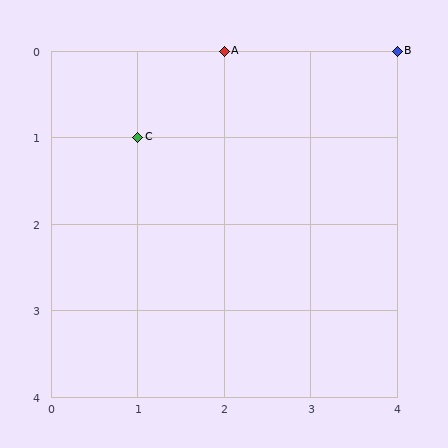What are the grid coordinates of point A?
Point A is at grid coordinates (2, 0).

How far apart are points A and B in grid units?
Points A and B are 2 columns apart.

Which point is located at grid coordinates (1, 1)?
Point C is at (1, 1).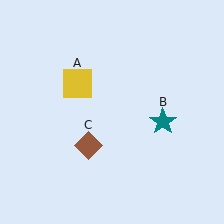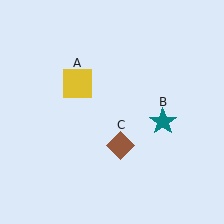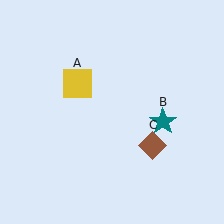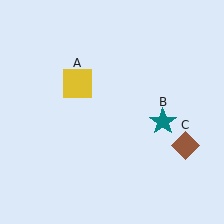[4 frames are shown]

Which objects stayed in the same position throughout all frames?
Yellow square (object A) and teal star (object B) remained stationary.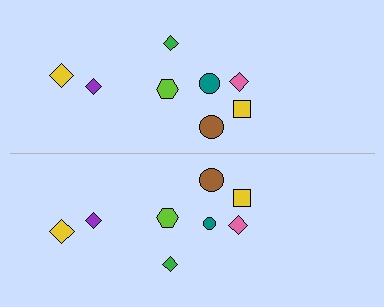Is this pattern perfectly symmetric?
No, the pattern is not perfectly symmetric. The teal circle on the bottom side has a different size than its mirror counterpart.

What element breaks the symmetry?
The teal circle on the bottom side has a different size than its mirror counterpart.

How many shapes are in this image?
There are 16 shapes in this image.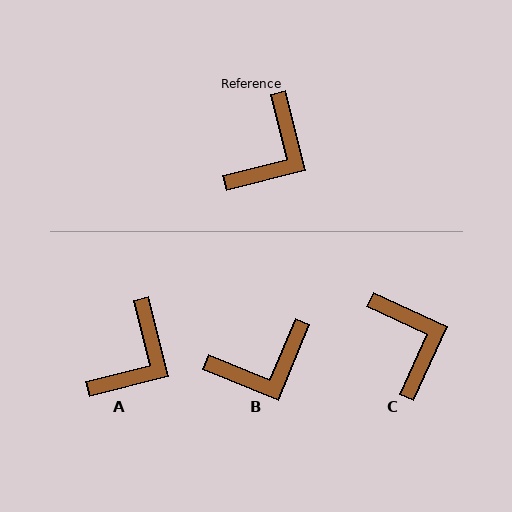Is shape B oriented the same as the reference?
No, it is off by about 36 degrees.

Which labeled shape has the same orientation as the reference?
A.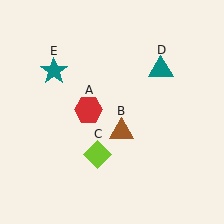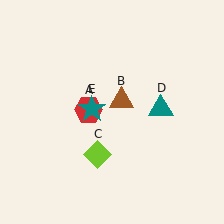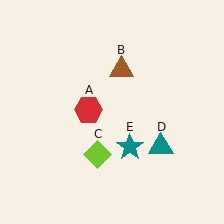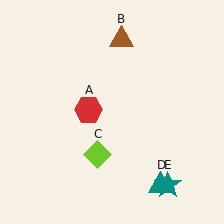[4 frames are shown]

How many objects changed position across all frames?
3 objects changed position: brown triangle (object B), teal triangle (object D), teal star (object E).